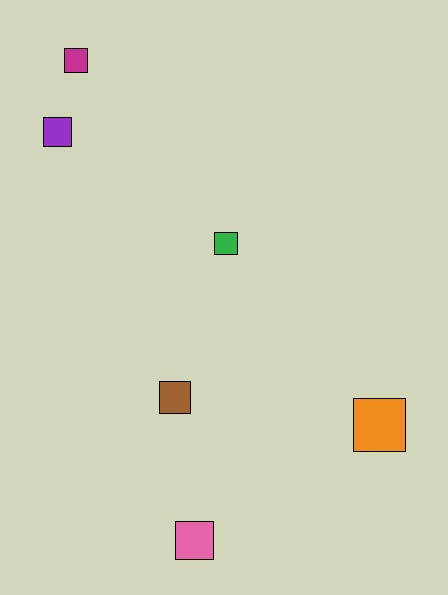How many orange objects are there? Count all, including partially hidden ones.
There is 1 orange object.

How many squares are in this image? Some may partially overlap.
There are 6 squares.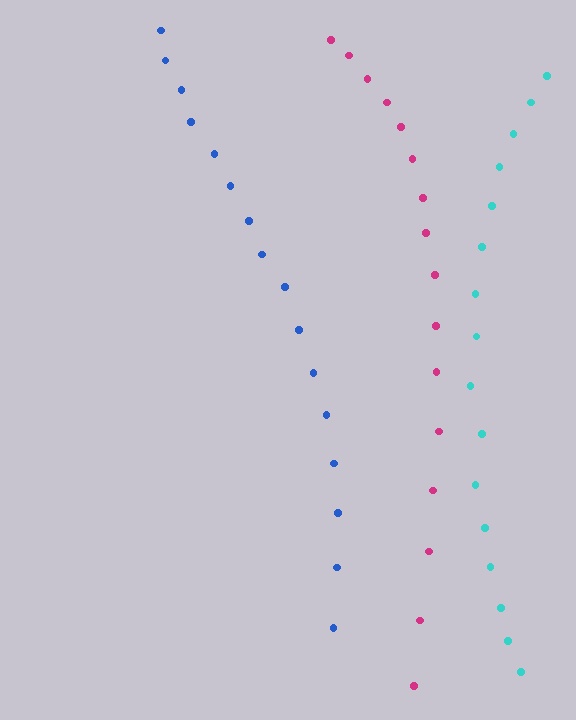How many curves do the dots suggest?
There are 3 distinct paths.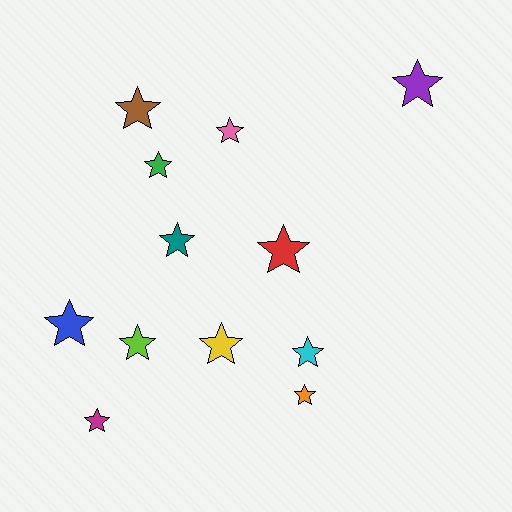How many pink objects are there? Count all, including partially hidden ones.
There is 1 pink object.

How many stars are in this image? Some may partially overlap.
There are 12 stars.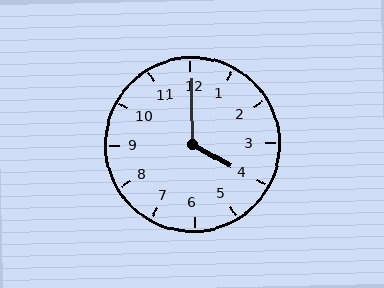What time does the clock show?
4:00.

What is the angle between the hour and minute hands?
Approximately 120 degrees.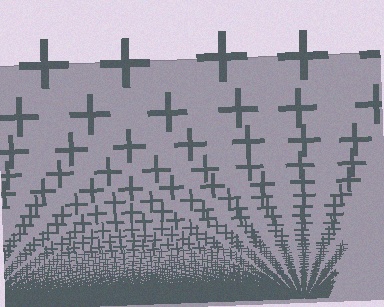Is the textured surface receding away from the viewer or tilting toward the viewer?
The surface appears to tilt toward the viewer. Texture elements get larger and sparser toward the top.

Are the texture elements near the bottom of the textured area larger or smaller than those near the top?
Smaller. The gradient is inverted — elements near the bottom are smaller and denser.